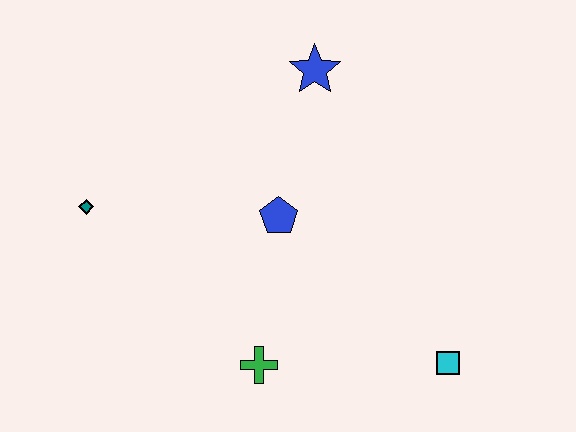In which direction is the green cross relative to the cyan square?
The green cross is to the left of the cyan square.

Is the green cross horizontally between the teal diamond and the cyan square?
Yes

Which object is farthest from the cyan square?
The teal diamond is farthest from the cyan square.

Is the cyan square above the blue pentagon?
No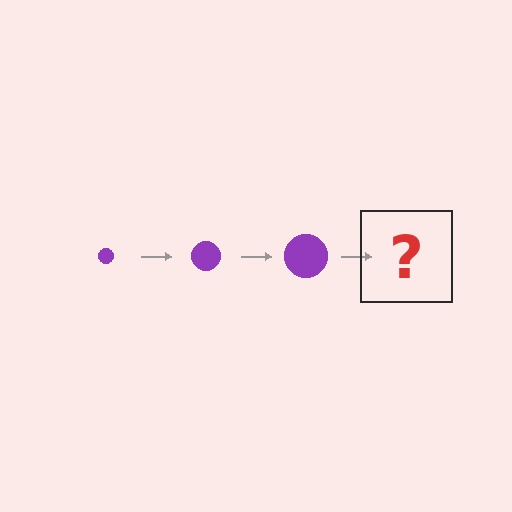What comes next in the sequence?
The next element should be a purple circle, larger than the previous one.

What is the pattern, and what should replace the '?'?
The pattern is that the circle gets progressively larger each step. The '?' should be a purple circle, larger than the previous one.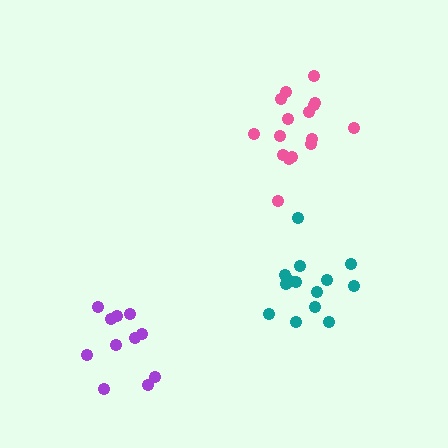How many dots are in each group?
Group 1: 16 dots, Group 2: 14 dots, Group 3: 11 dots (41 total).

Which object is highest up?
The pink cluster is topmost.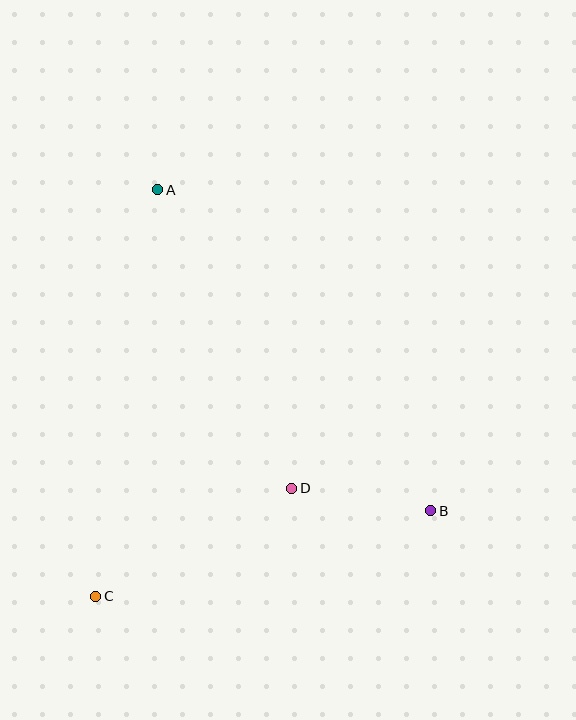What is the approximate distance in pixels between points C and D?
The distance between C and D is approximately 224 pixels.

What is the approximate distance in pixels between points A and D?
The distance between A and D is approximately 327 pixels.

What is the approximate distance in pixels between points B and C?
The distance between B and C is approximately 346 pixels.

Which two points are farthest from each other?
Points A and B are farthest from each other.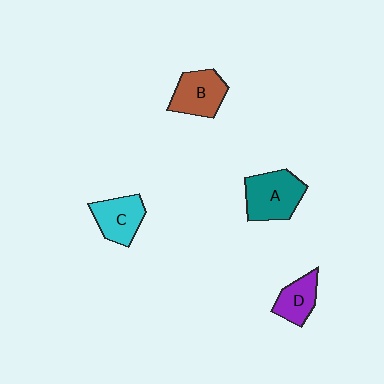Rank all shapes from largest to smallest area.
From largest to smallest: A (teal), B (brown), C (cyan), D (purple).